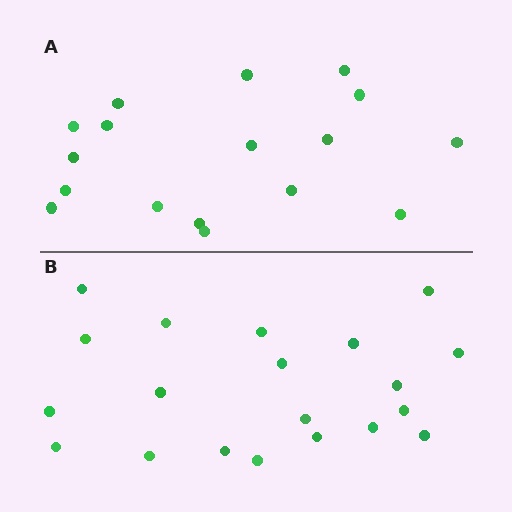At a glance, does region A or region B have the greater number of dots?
Region B (the bottom region) has more dots.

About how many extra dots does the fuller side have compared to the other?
Region B has just a few more — roughly 2 or 3 more dots than region A.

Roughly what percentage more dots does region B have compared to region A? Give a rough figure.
About 20% more.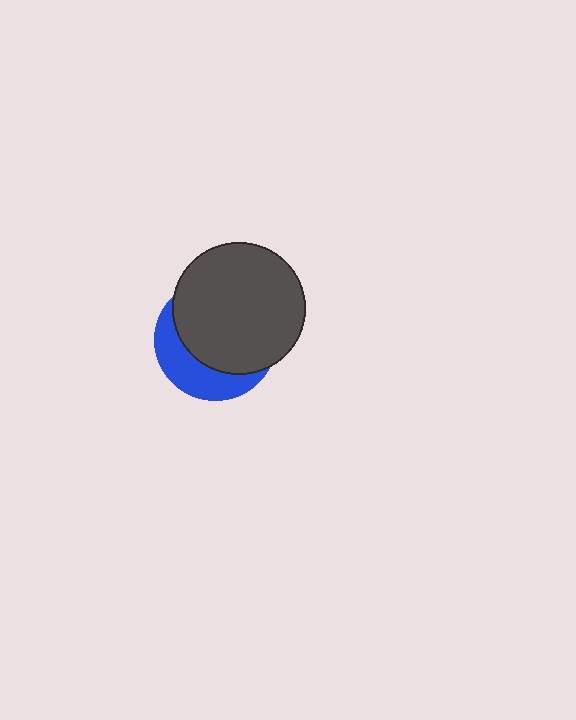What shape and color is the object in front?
The object in front is a dark gray circle.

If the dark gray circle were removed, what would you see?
You would see the complete blue circle.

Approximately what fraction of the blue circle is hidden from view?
Roughly 67% of the blue circle is hidden behind the dark gray circle.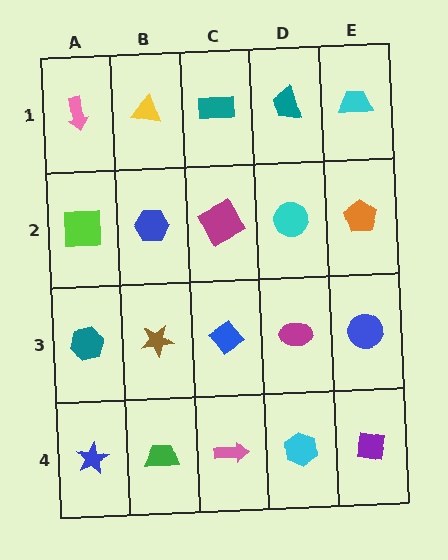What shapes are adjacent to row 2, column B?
A yellow triangle (row 1, column B), a brown star (row 3, column B), a lime square (row 2, column A), a magenta square (row 2, column C).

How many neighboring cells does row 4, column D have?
3.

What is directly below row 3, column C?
A pink arrow.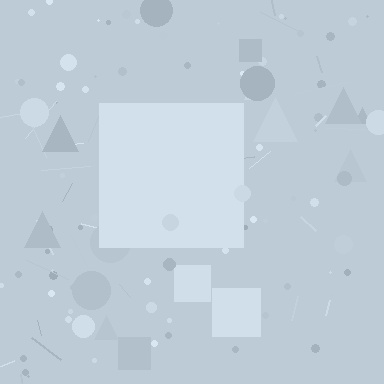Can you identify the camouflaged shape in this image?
The camouflaged shape is a square.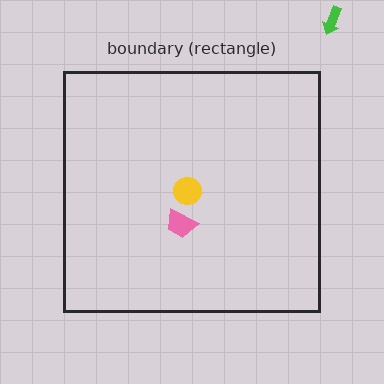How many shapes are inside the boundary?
2 inside, 1 outside.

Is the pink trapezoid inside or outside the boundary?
Inside.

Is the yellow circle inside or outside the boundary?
Inside.